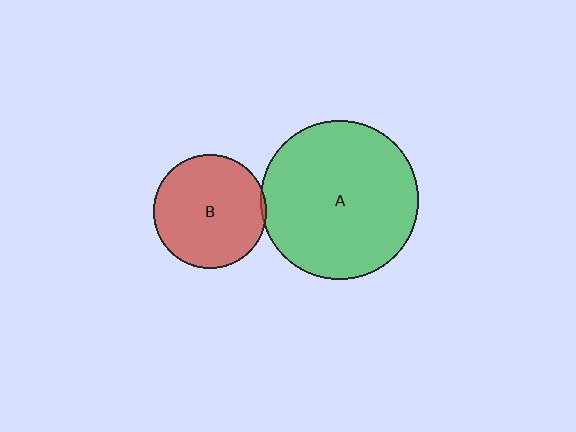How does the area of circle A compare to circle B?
Approximately 2.0 times.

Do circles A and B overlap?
Yes.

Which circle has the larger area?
Circle A (green).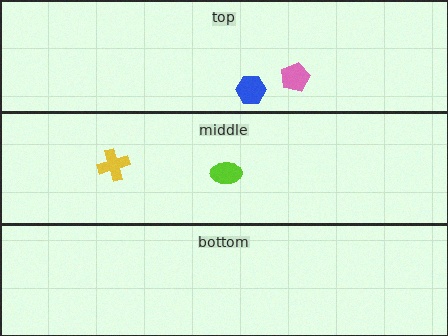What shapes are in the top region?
The blue hexagon, the pink pentagon.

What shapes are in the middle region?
The lime ellipse, the yellow cross.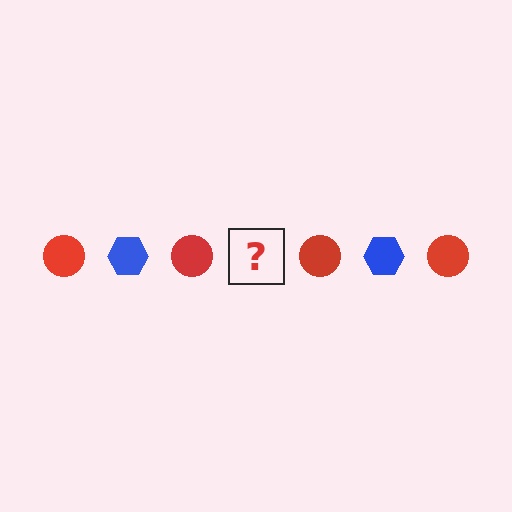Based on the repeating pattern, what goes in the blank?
The blank should be a blue hexagon.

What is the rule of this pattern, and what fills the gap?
The rule is that the pattern alternates between red circle and blue hexagon. The gap should be filled with a blue hexagon.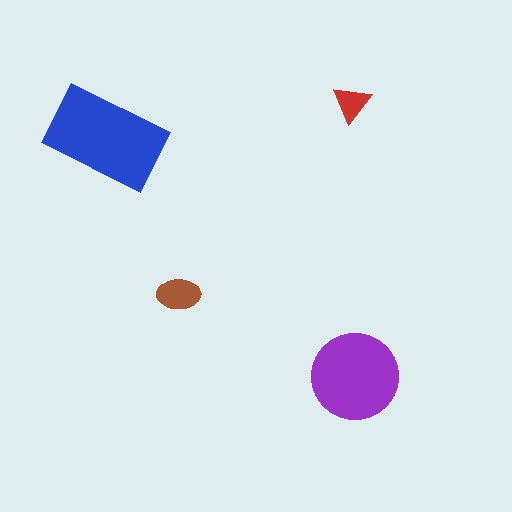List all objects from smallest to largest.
The red triangle, the brown ellipse, the purple circle, the blue rectangle.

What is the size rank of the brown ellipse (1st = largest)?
3rd.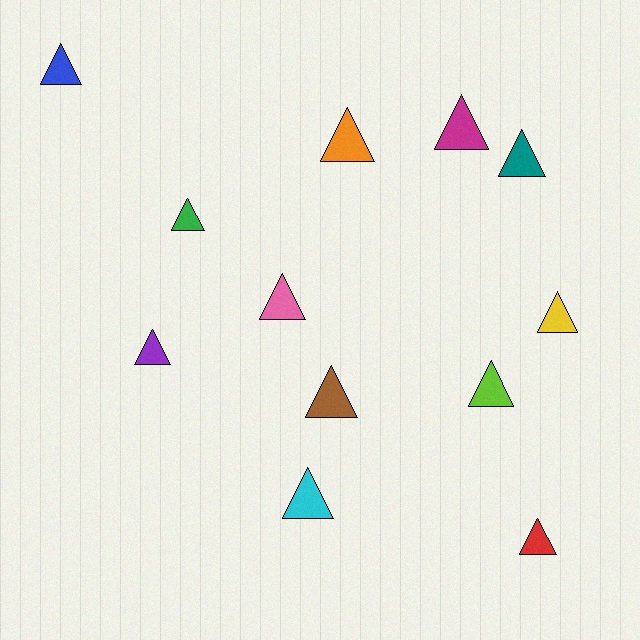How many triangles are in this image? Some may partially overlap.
There are 12 triangles.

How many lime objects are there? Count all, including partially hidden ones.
There is 1 lime object.